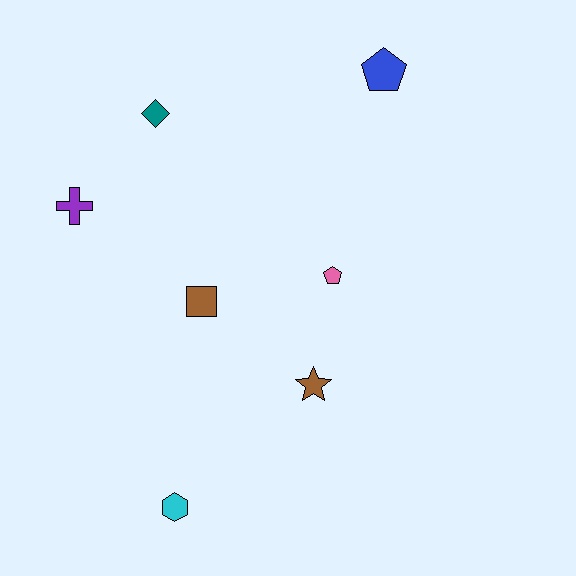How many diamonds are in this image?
There is 1 diamond.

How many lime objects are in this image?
There are no lime objects.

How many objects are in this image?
There are 7 objects.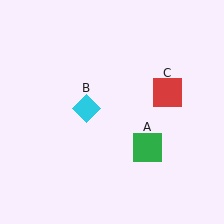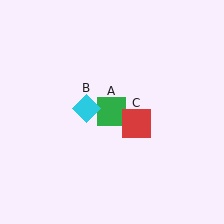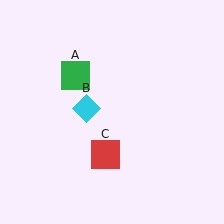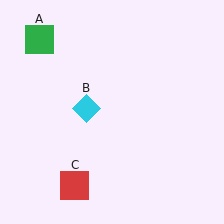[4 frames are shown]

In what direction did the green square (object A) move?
The green square (object A) moved up and to the left.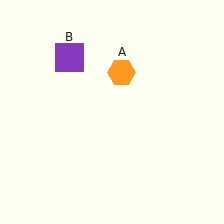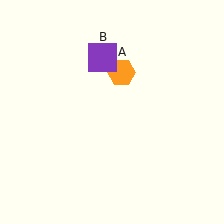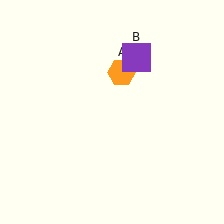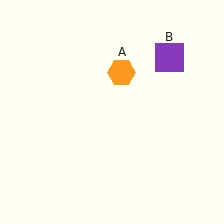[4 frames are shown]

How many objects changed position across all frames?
1 object changed position: purple square (object B).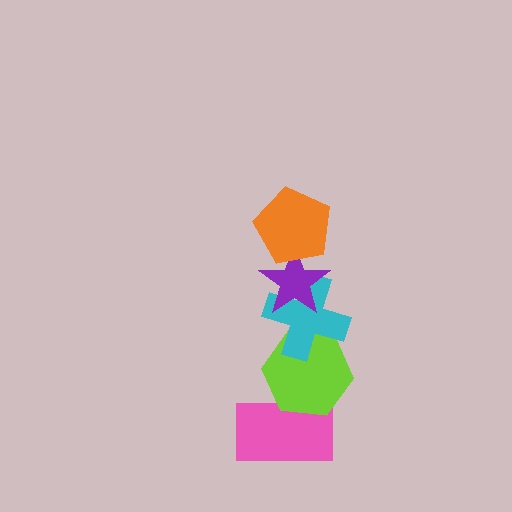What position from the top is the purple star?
The purple star is 2nd from the top.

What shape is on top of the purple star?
The orange pentagon is on top of the purple star.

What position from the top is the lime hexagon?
The lime hexagon is 4th from the top.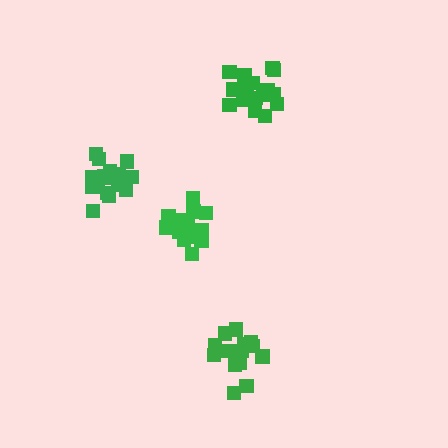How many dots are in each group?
Group 1: 14 dots, Group 2: 18 dots, Group 3: 18 dots, Group 4: 14 dots (64 total).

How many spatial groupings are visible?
There are 4 spatial groupings.